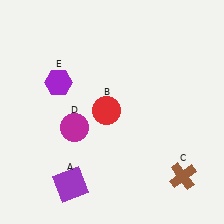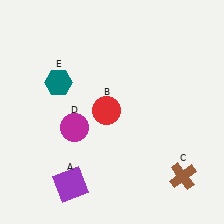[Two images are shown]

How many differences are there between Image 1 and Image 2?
There is 1 difference between the two images.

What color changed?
The hexagon (E) changed from purple in Image 1 to teal in Image 2.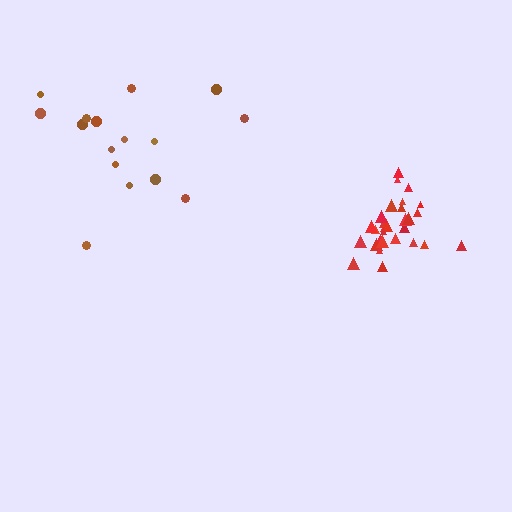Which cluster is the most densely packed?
Red.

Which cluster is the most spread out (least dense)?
Brown.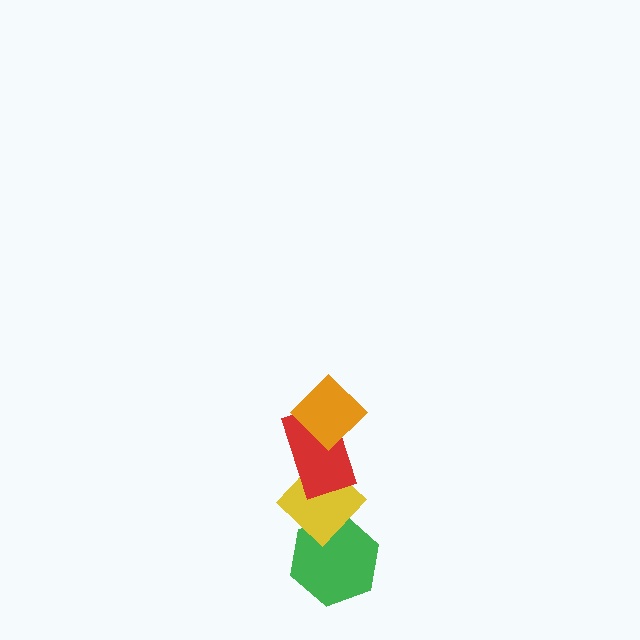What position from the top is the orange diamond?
The orange diamond is 1st from the top.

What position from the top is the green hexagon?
The green hexagon is 4th from the top.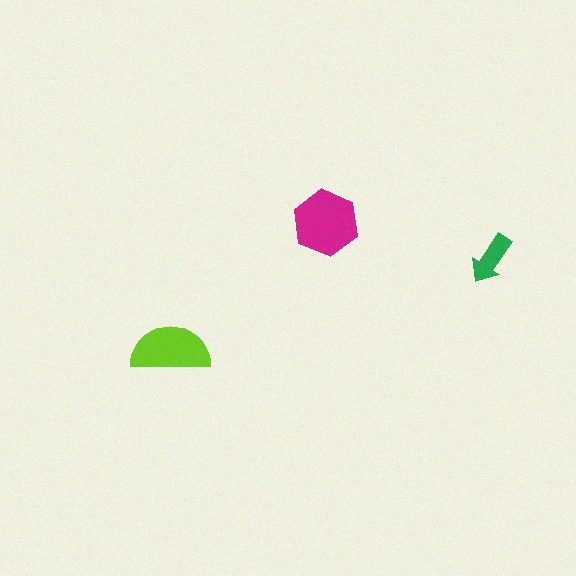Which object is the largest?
The magenta hexagon.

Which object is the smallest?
The green arrow.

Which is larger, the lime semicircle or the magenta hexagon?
The magenta hexagon.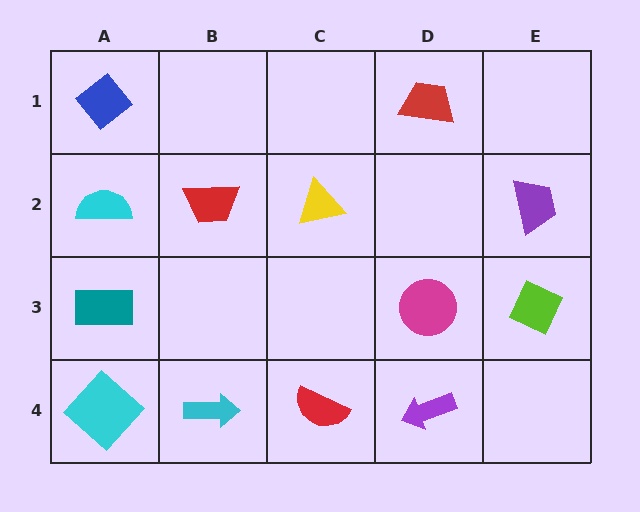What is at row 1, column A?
A blue diamond.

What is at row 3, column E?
A lime diamond.